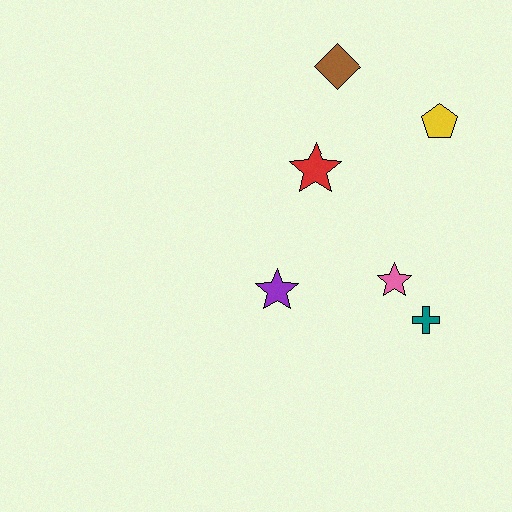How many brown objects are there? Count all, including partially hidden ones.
There is 1 brown object.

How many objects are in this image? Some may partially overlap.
There are 6 objects.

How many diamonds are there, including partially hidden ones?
There is 1 diamond.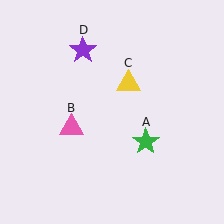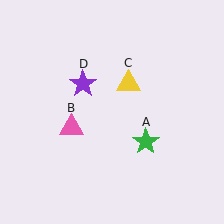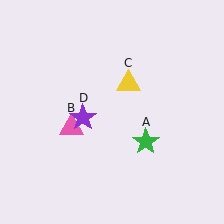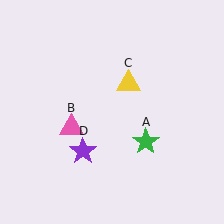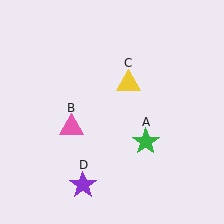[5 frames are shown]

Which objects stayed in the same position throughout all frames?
Green star (object A) and pink triangle (object B) and yellow triangle (object C) remained stationary.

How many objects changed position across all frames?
1 object changed position: purple star (object D).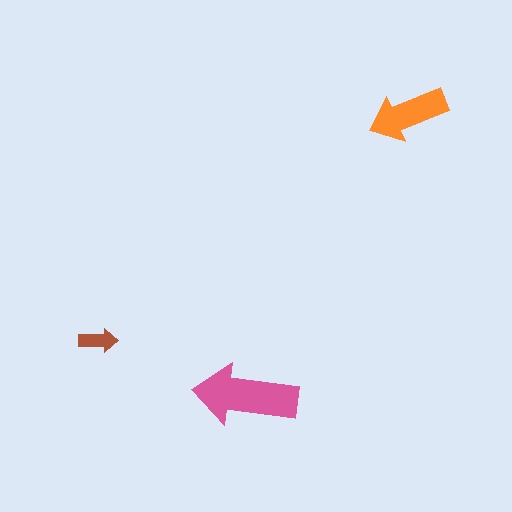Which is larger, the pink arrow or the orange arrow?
The pink one.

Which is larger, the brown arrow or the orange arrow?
The orange one.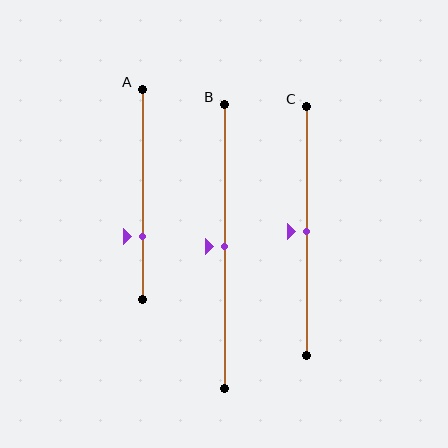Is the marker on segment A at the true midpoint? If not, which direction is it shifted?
No, the marker on segment A is shifted downward by about 20% of the segment length.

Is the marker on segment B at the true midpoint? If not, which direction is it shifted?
Yes, the marker on segment B is at the true midpoint.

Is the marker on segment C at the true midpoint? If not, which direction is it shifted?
Yes, the marker on segment C is at the true midpoint.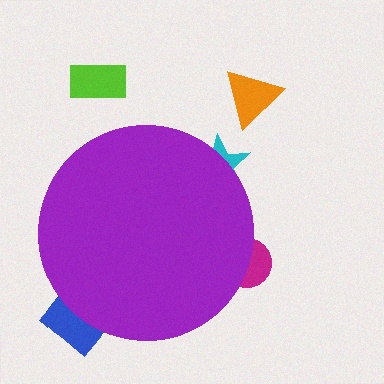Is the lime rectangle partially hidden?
No, the lime rectangle is fully visible.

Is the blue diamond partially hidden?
Yes, the blue diamond is partially hidden behind the purple circle.